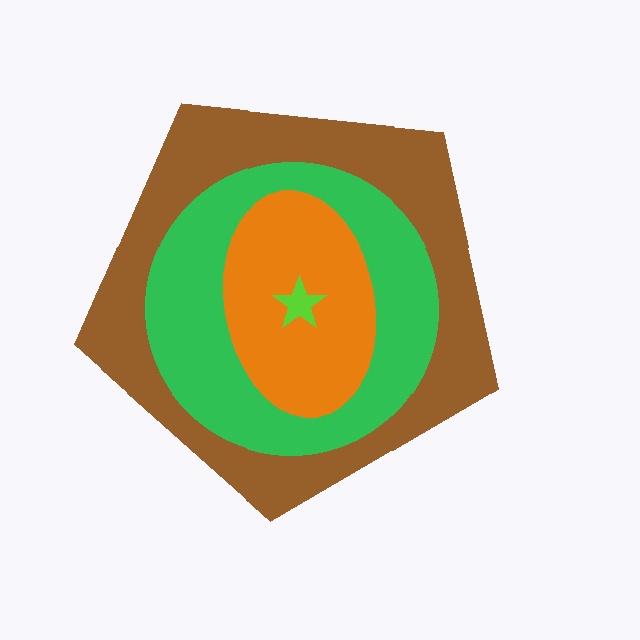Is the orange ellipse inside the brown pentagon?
Yes.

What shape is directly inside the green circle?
The orange ellipse.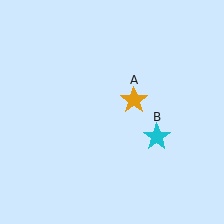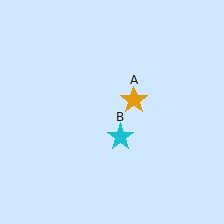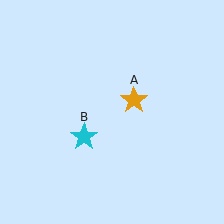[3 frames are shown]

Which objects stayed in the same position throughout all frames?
Orange star (object A) remained stationary.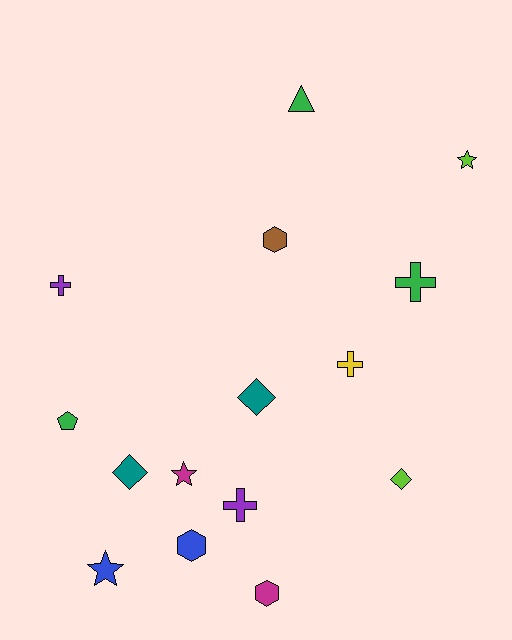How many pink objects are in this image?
There are no pink objects.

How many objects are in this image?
There are 15 objects.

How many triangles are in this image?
There is 1 triangle.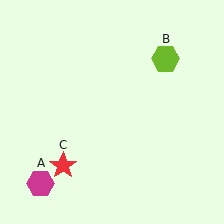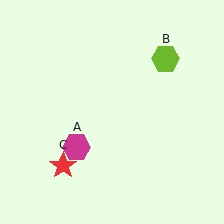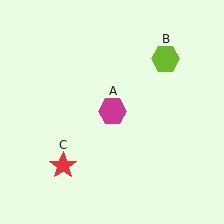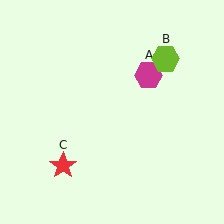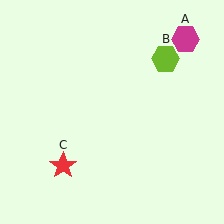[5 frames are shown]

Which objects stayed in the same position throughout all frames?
Lime hexagon (object B) and red star (object C) remained stationary.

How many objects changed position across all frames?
1 object changed position: magenta hexagon (object A).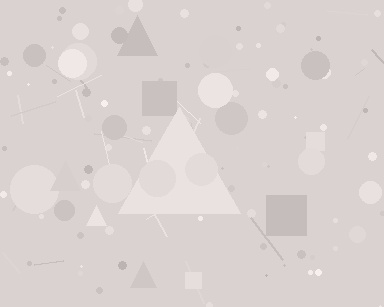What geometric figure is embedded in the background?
A triangle is embedded in the background.